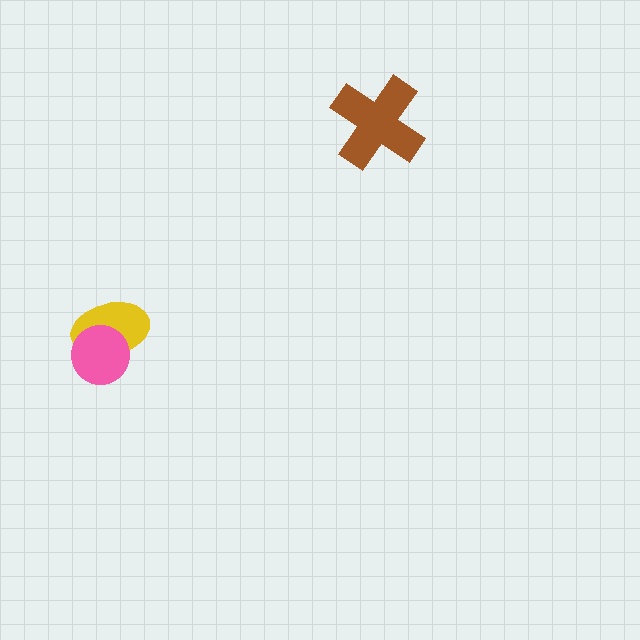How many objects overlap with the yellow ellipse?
1 object overlaps with the yellow ellipse.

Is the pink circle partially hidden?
No, no other shape covers it.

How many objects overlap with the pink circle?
1 object overlaps with the pink circle.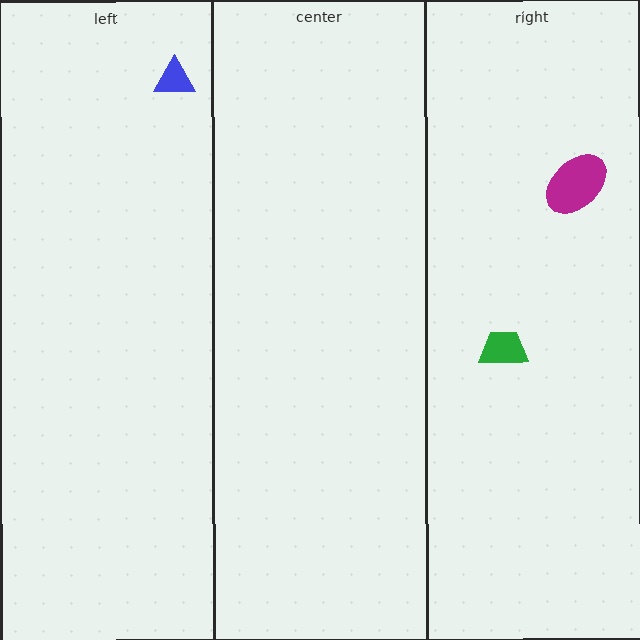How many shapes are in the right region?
2.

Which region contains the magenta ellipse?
The right region.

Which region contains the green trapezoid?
The right region.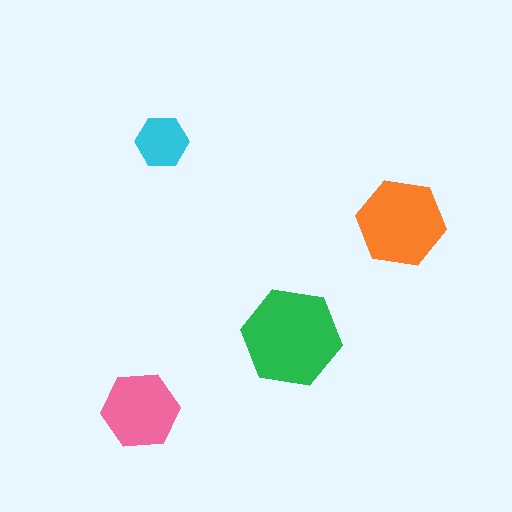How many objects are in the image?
There are 4 objects in the image.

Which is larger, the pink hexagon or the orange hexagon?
The orange one.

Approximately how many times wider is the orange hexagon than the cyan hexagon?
About 1.5 times wider.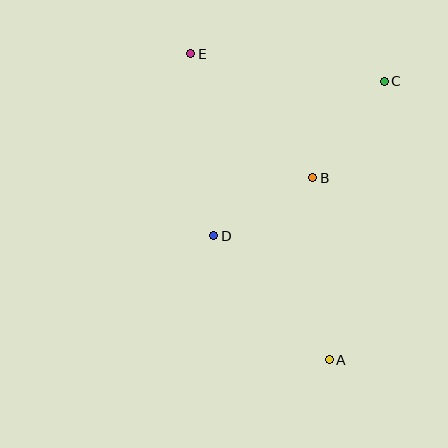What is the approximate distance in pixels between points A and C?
The distance between A and C is approximately 284 pixels.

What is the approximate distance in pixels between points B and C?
The distance between B and C is approximately 120 pixels.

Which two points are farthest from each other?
Points A and E are farthest from each other.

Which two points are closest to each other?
Points B and D are closest to each other.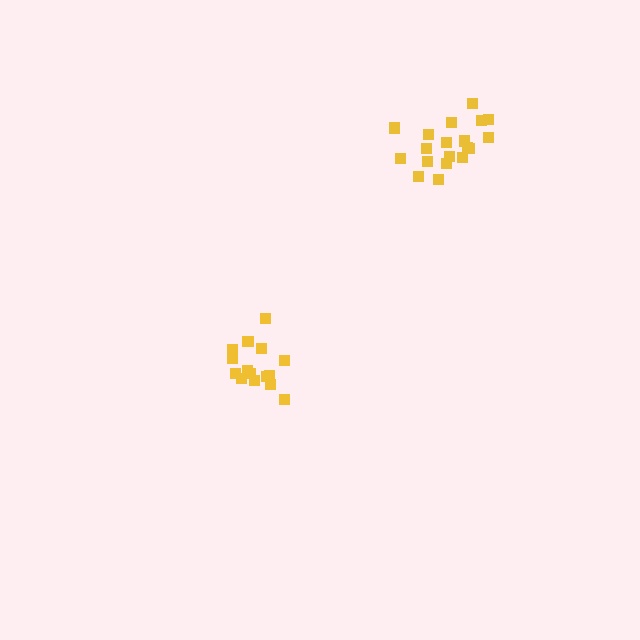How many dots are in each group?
Group 1: 15 dots, Group 2: 19 dots (34 total).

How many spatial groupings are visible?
There are 2 spatial groupings.